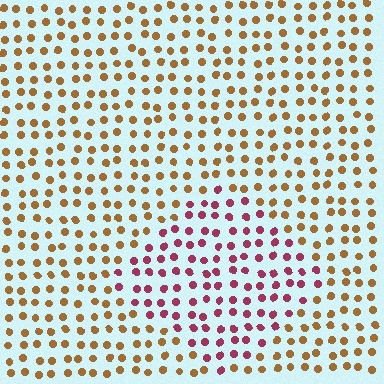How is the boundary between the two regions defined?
The boundary is defined purely by a slight shift in hue (about 55 degrees). Spacing, size, and orientation are identical on both sides.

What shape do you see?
I see a diamond.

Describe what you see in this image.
The image is filled with small brown elements in a uniform arrangement. A diamond-shaped region is visible where the elements are tinted to a slightly different hue, forming a subtle color boundary.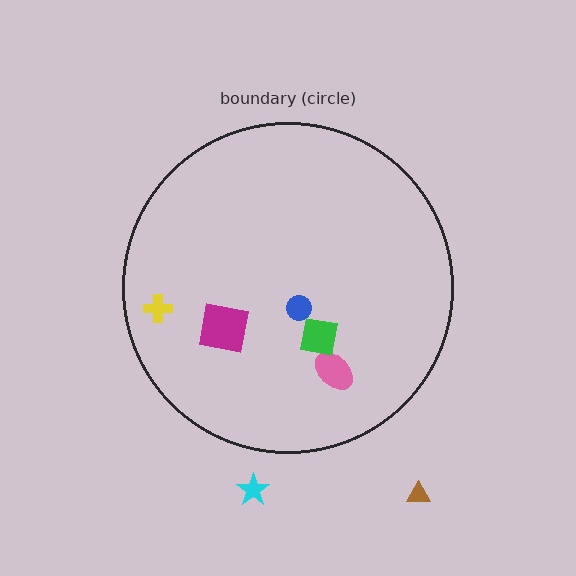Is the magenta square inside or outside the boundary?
Inside.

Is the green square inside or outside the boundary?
Inside.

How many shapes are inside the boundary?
5 inside, 2 outside.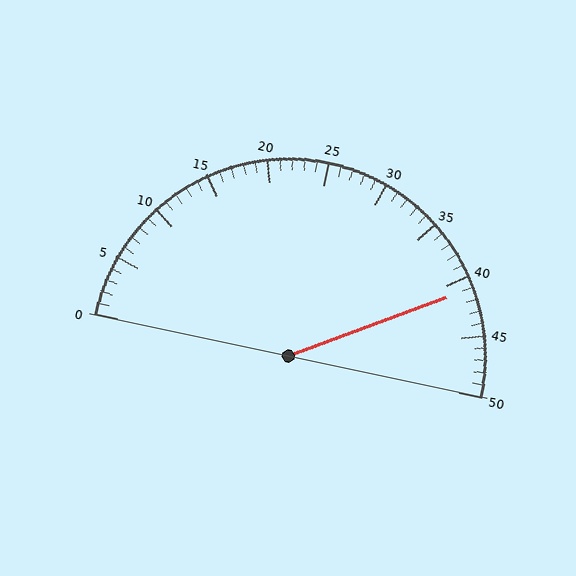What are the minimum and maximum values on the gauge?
The gauge ranges from 0 to 50.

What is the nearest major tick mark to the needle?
The nearest major tick mark is 40.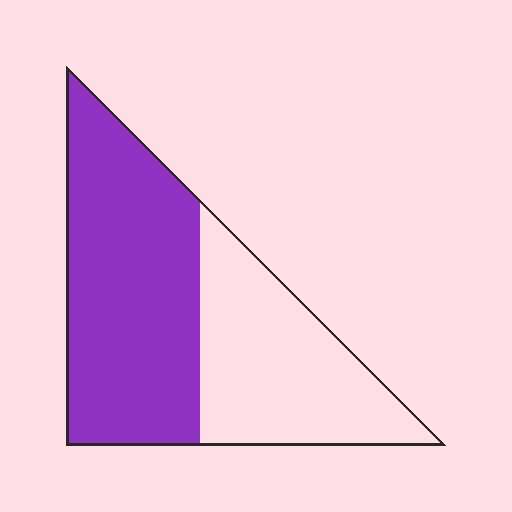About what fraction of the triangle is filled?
About three fifths (3/5).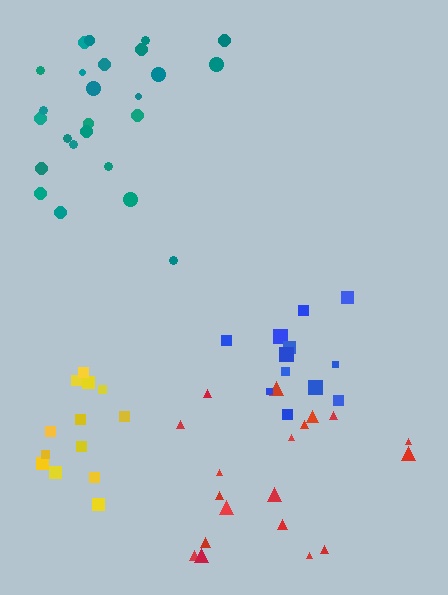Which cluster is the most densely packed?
Blue.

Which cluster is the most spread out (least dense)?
Red.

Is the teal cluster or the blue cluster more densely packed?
Blue.